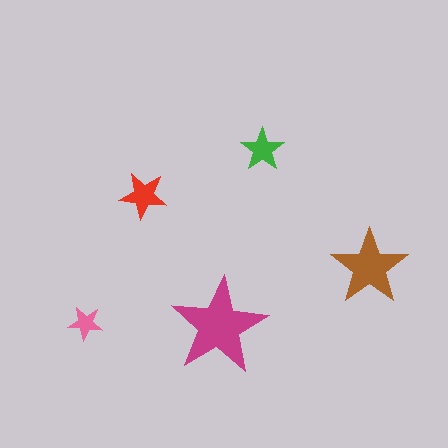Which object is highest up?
The green star is topmost.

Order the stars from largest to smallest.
the magenta one, the brown one, the red one, the green one, the pink one.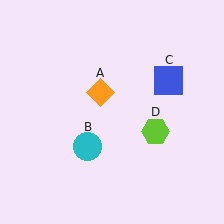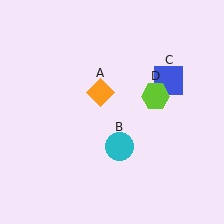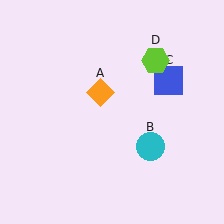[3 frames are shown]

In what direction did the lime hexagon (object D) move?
The lime hexagon (object D) moved up.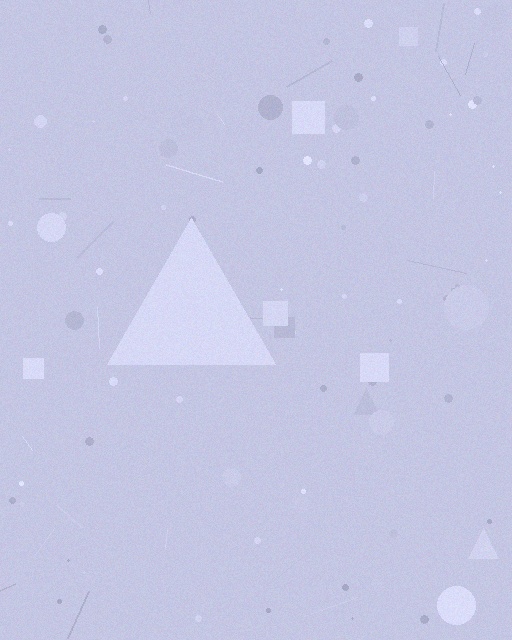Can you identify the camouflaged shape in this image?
The camouflaged shape is a triangle.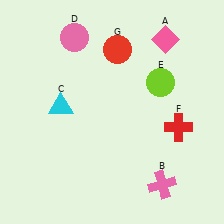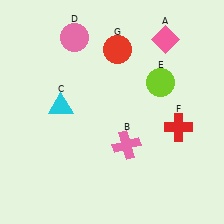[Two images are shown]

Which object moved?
The pink cross (B) moved up.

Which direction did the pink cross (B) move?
The pink cross (B) moved up.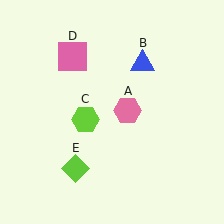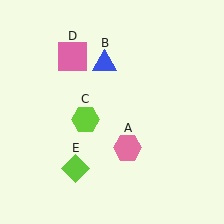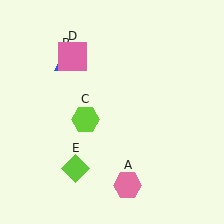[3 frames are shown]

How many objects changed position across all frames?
2 objects changed position: pink hexagon (object A), blue triangle (object B).